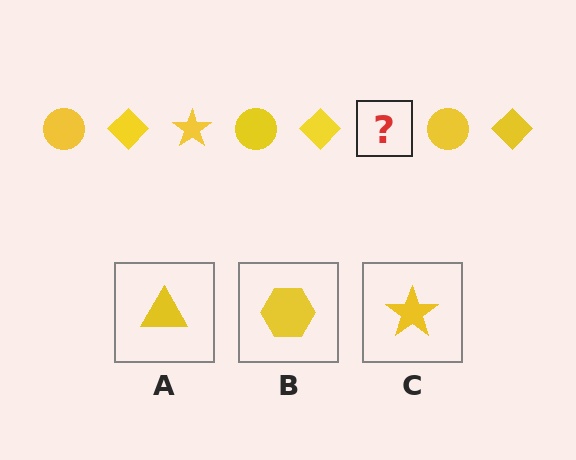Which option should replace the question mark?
Option C.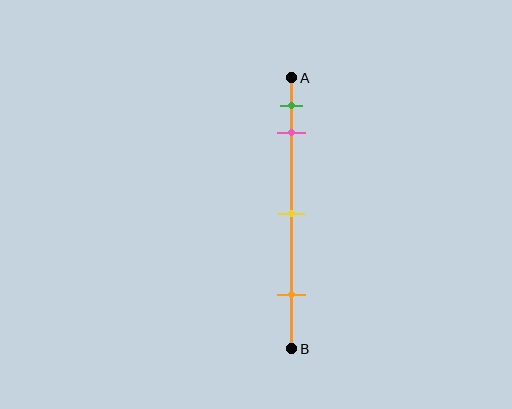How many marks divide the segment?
There are 4 marks dividing the segment.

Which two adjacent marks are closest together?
The green and pink marks are the closest adjacent pair.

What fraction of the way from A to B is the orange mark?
The orange mark is approximately 80% (0.8) of the way from A to B.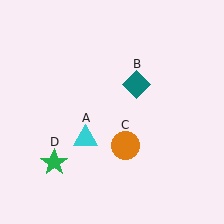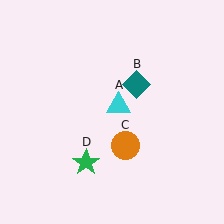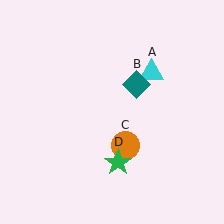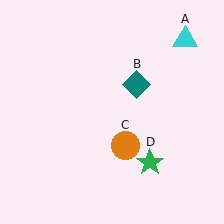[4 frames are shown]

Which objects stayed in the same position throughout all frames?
Teal diamond (object B) and orange circle (object C) remained stationary.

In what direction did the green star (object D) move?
The green star (object D) moved right.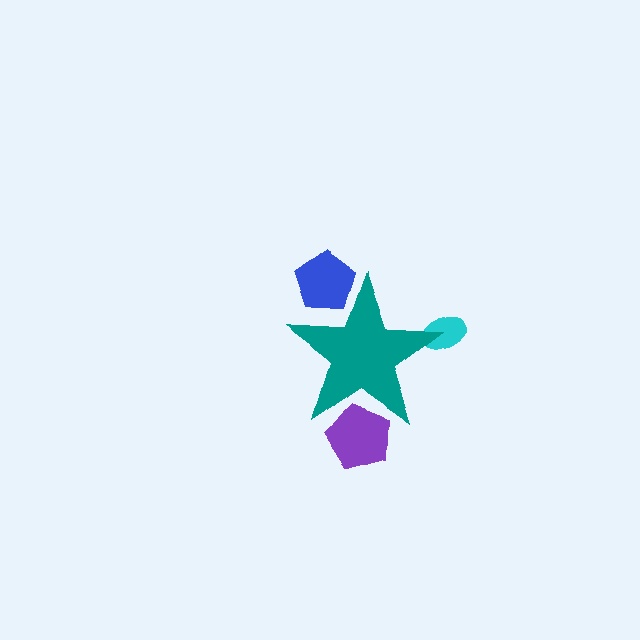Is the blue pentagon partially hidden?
Yes, the blue pentagon is partially hidden behind the teal star.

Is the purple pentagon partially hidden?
Yes, the purple pentagon is partially hidden behind the teal star.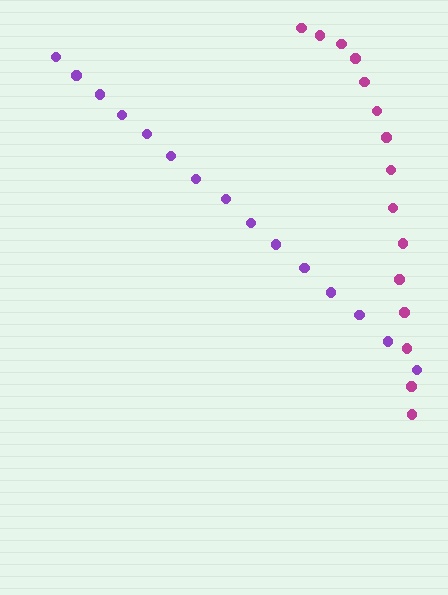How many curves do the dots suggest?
There are 2 distinct paths.